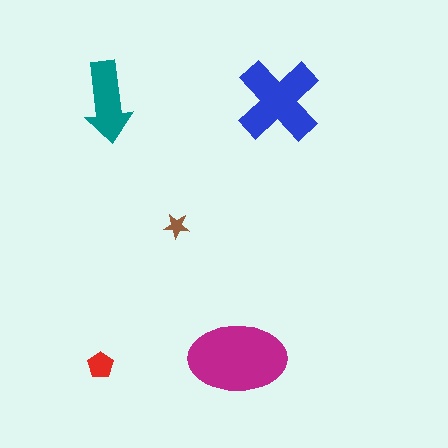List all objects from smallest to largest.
The brown star, the red pentagon, the teal arrow, the blue cross, the magenta ellipse.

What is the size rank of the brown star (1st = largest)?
5th.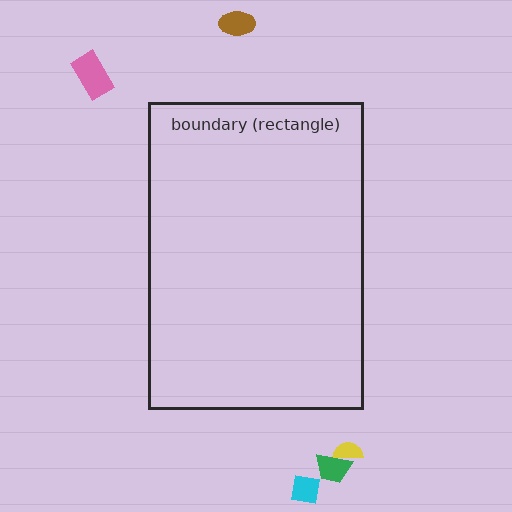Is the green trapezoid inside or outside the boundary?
Outside.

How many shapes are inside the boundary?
0 inside, 5 outside.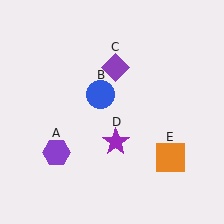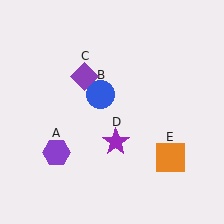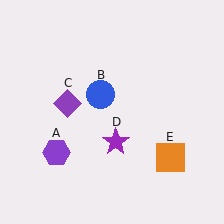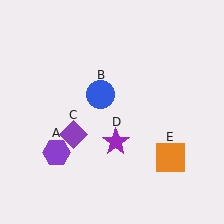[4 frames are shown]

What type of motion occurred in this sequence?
The purple diamond (object C) rotated counterclockwise around the center of the scene.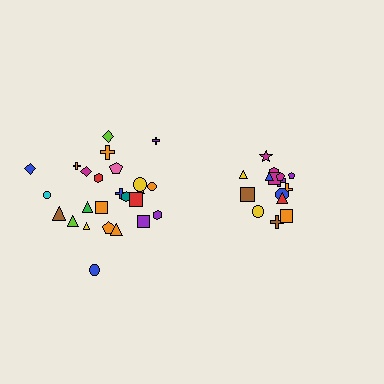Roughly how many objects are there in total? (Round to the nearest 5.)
Roughly 40 objects in total.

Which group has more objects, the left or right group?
The left group.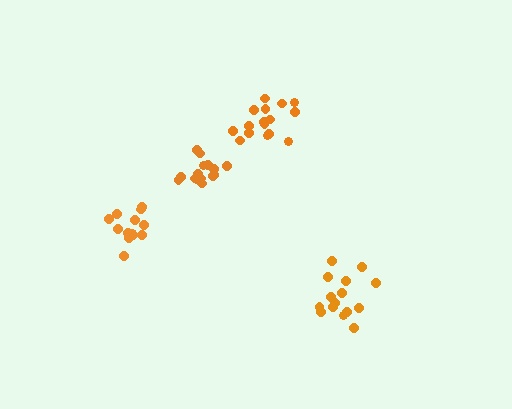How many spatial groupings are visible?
There are 4 spatial groupings.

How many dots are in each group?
Group 1: 15 dots, Group 2: 15 dots, Group 3: 16 dots, Group 4: 14 dots (60 total).